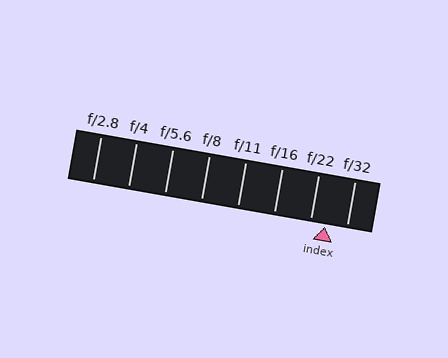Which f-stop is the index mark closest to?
The index mark is closest to f/22.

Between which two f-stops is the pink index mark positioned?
The index mark is between f/22 and f/32.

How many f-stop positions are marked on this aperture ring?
There are 8 f-stop positions marked.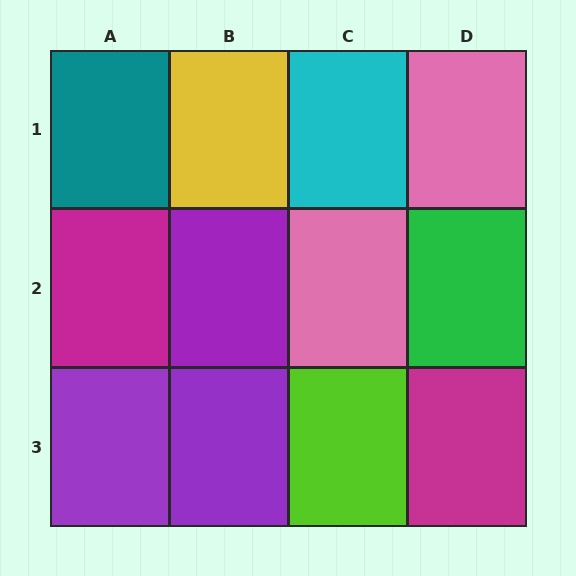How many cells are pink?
2 cells are pink.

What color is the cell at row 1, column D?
Pink.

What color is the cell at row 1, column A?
Teal.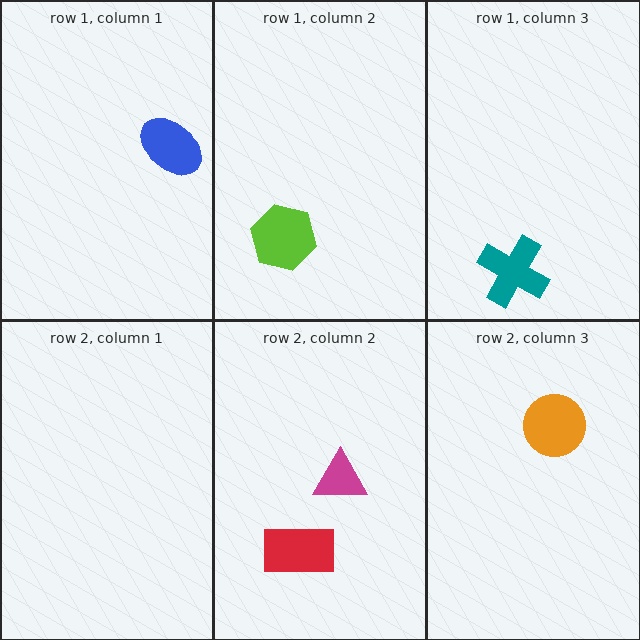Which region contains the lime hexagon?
The row 1, column 2 region.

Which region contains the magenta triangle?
The row 2, column 2 region.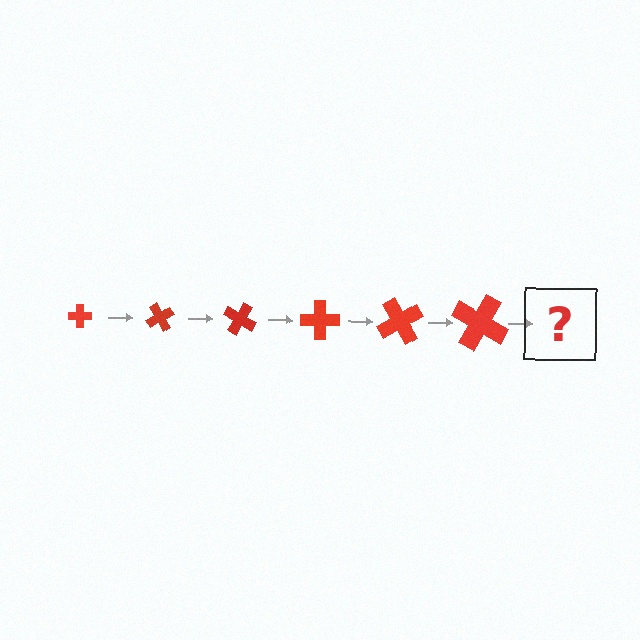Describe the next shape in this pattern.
It should be a cross, larger than the previous one and rotated 360 degrees from the start.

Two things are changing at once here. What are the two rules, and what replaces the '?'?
The two rules are that the cross grows larger each step and it rotates 60 degrees each step. The '?' should be a cross, larger than the previous one and rotated 360 degrees from the start.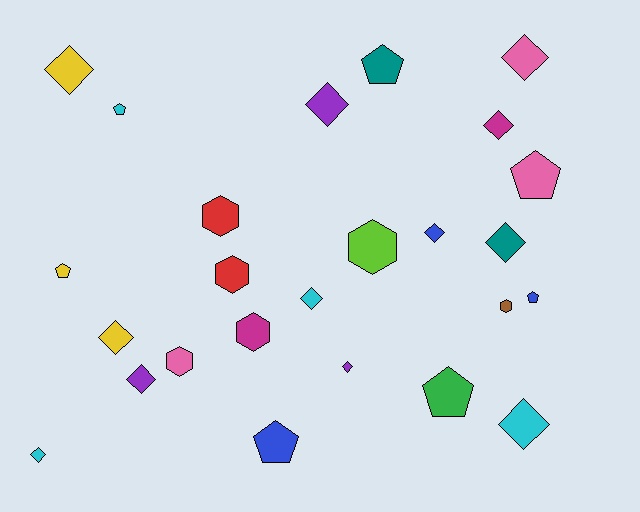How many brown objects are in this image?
There is 1 brown object.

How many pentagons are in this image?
There are 7 pentagons.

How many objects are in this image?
There are 25 objects.